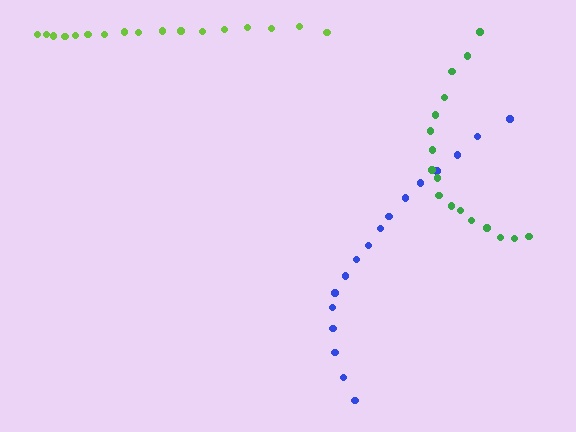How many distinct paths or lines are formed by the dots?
There are 3 distinct paths.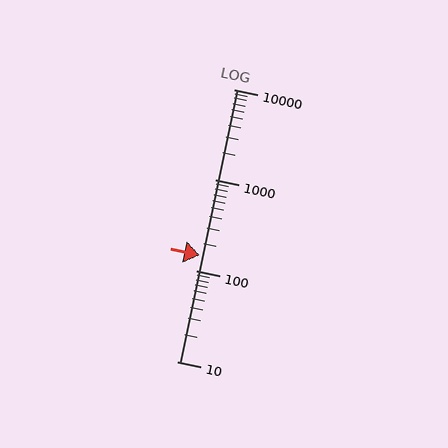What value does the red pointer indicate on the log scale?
The pointer indicates approximately 150.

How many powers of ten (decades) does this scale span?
The scale spans 3 decades, from 10 to 10000.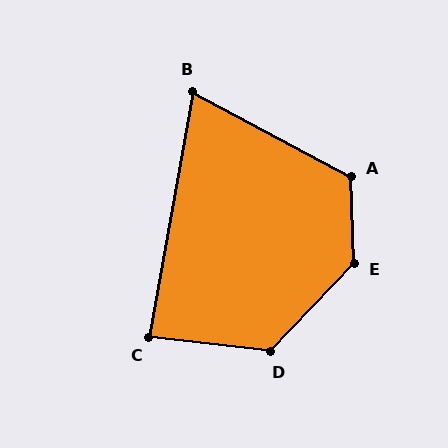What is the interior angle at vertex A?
Approximately 120 degrees (obtuse).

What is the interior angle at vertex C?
Approximately 87 degrees (approximately right).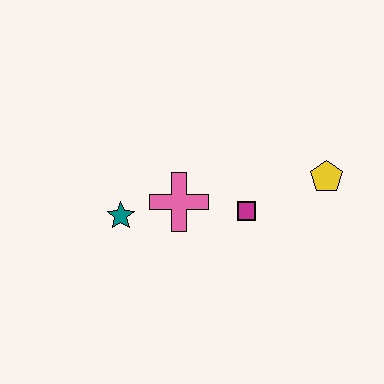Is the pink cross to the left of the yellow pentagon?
Yes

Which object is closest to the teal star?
The pink cross is closest to the teal star.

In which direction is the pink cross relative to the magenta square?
The pink cross is to the left of the magenta square.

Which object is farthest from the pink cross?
The yellow pentagon is farthest from the pink cross.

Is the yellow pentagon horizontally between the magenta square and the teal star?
No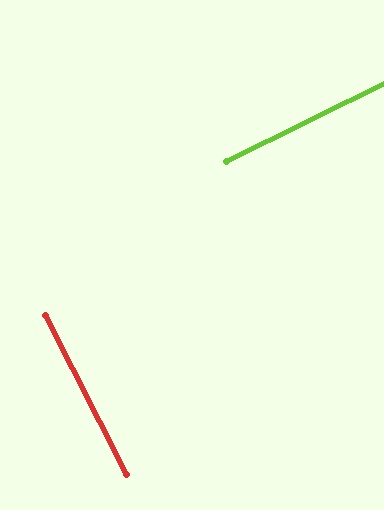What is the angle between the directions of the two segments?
Approximately 89 degrees.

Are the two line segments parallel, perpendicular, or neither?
Perpendicular — they meet at approximately 89°.